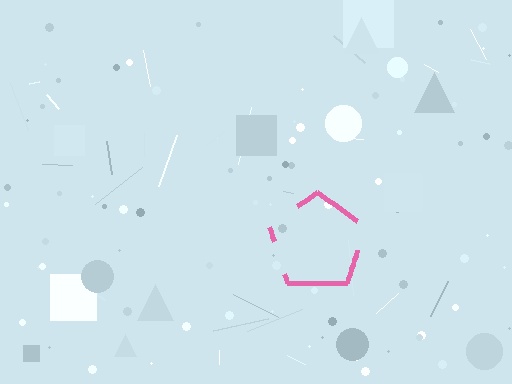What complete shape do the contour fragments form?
The contour fragments form a pentagon.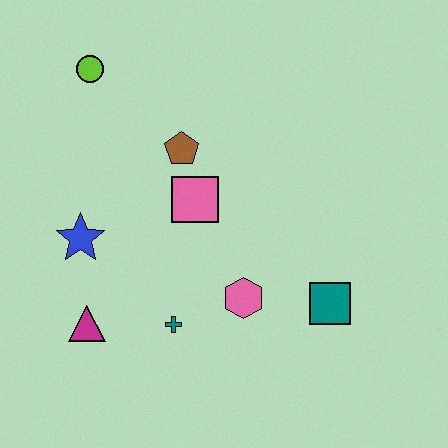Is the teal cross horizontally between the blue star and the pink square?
Yes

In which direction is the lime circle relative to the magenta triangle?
The lime circle is above the magenta triangle.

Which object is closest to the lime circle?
The brown pentagon is closest to the lime circle.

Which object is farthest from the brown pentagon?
The teal square is farthest from the brown pentagon.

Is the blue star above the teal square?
Yes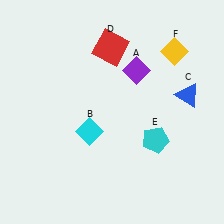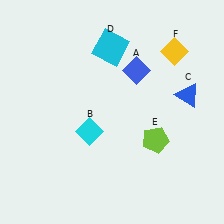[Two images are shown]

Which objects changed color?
A changed from purple to blue. D changed from red to cyan. E changed from cyan to lime.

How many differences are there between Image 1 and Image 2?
There are 3 differences between the two images.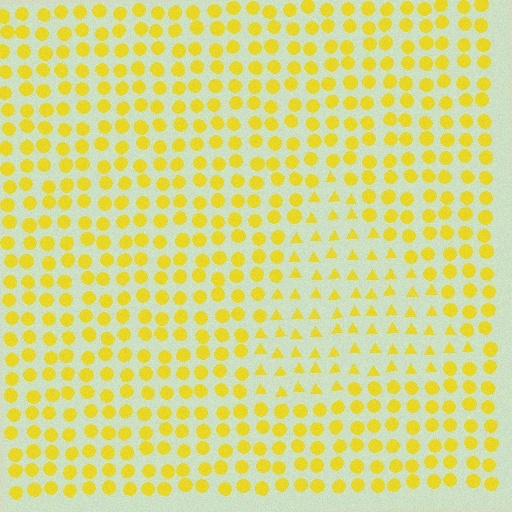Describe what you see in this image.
The image is filled with small yellow elements arranged in a uniform grid. A triangle-shaped region contains triangles, while the surrounding area contains circles. The boundary is defined purely by the change in element shape.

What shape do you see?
I see a triangle.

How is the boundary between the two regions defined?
The boundary is defined by a change in element shape: triangles inside vs. circles outside. All elements share the same color and spacing.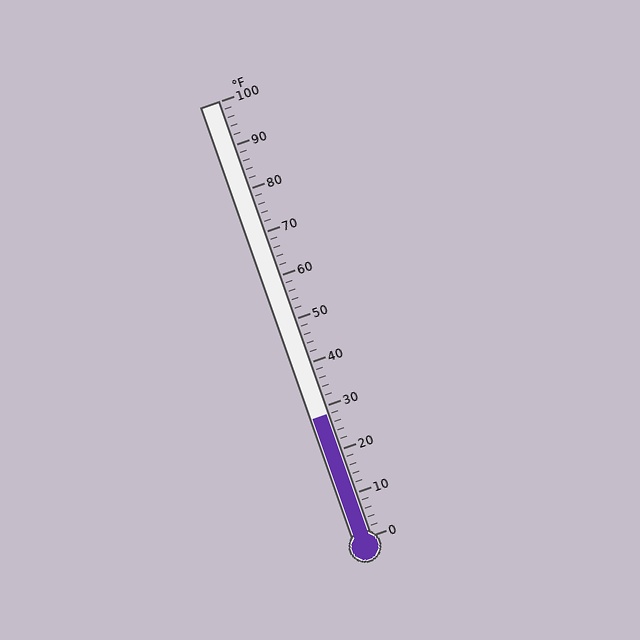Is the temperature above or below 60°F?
The temperature is below 60°F.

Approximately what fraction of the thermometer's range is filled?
The thermometer is filled to approximately 30% of its range.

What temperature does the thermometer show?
The thermometer shows approximately 28°F.